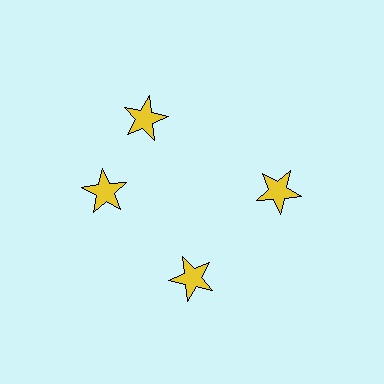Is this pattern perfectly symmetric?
No. The 4 yellow stars are arranged in a ring, but one element near the 12 o'clock position is rotated out of alignment along the ring, breaking the 4-fold rotational symmetry.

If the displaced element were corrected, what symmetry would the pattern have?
It would have 4-fold rotational symmetry — the pattern would map onto itself every 90 degrees.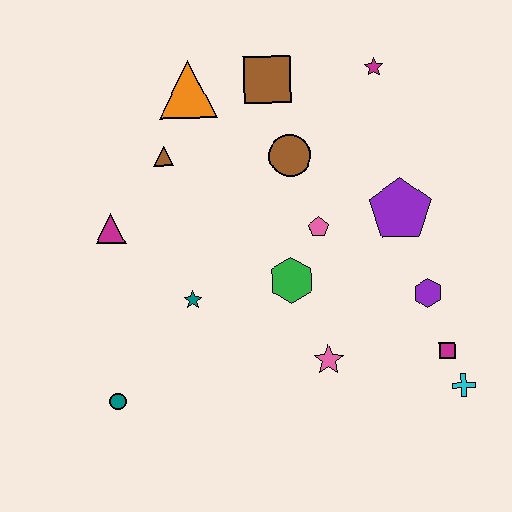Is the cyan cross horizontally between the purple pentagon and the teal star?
No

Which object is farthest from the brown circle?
The teal circle is farthest from the brown circle.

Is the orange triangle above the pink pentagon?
Yes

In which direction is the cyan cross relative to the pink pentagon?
The cyan cross is below the pink pentagon.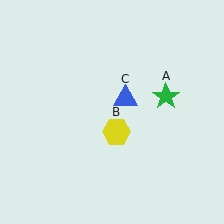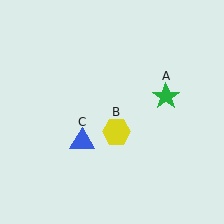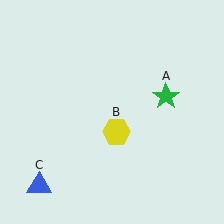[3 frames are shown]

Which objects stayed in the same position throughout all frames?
Green star (object A) and yellow hexagon (object B) remained stationary.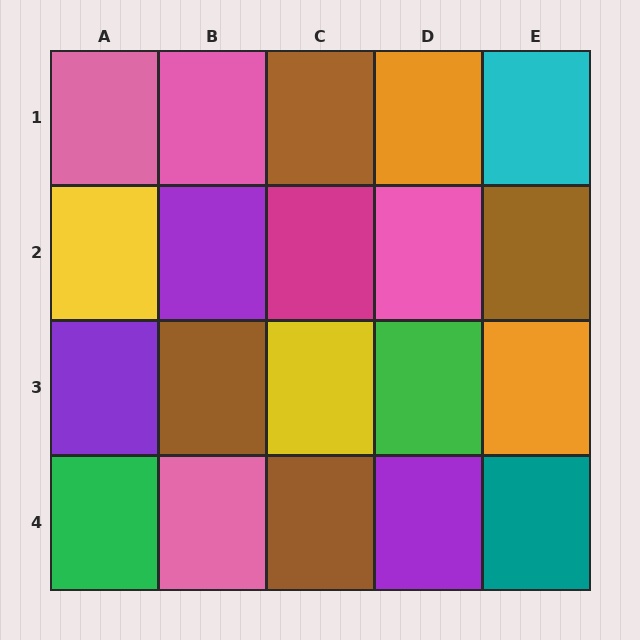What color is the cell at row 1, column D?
Orange.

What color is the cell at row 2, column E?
Brown.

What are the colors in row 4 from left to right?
Green, pink, brown, purple, teal.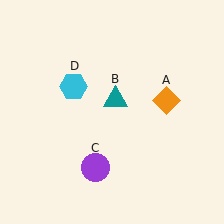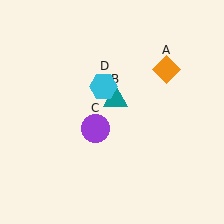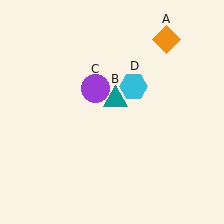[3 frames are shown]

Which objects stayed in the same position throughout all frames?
Teal triangle (object B) remained stationary.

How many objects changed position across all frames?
3 objects changed position: orange diamond (object A), purple circle (object C), cyan hexagon (object D).